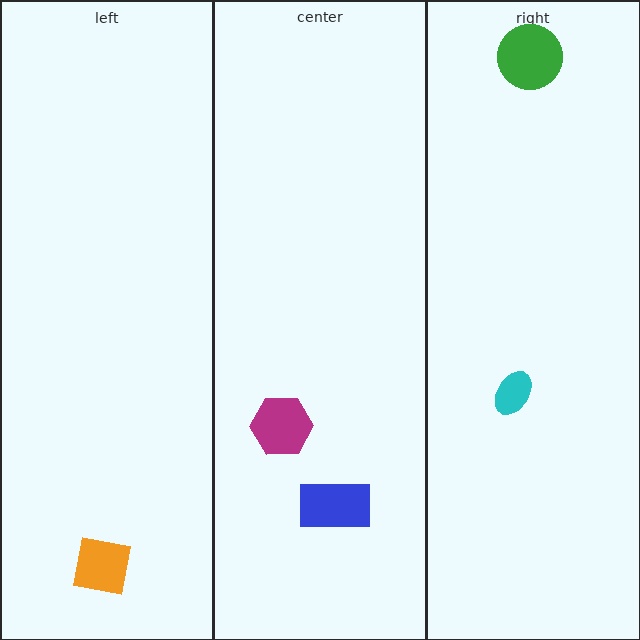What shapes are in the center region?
The magenta hexagon, the blue rectangle.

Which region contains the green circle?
The right region.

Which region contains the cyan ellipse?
The right region.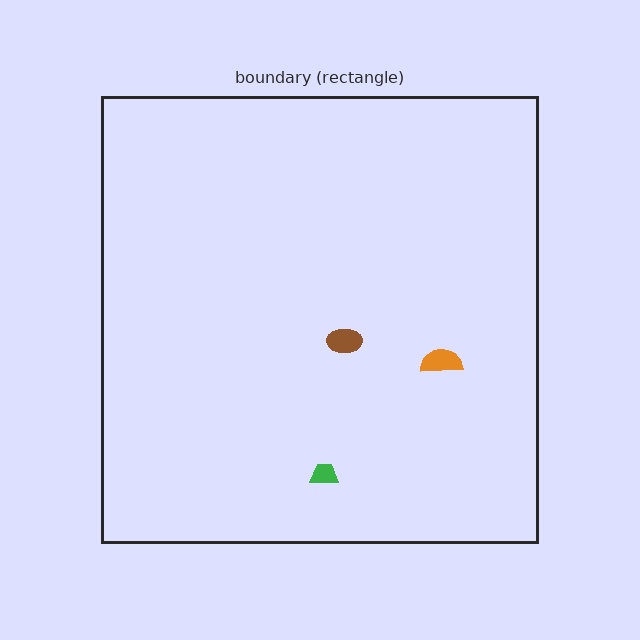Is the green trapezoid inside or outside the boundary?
Inside.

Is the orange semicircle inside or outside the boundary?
Inside.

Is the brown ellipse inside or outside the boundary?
Inside.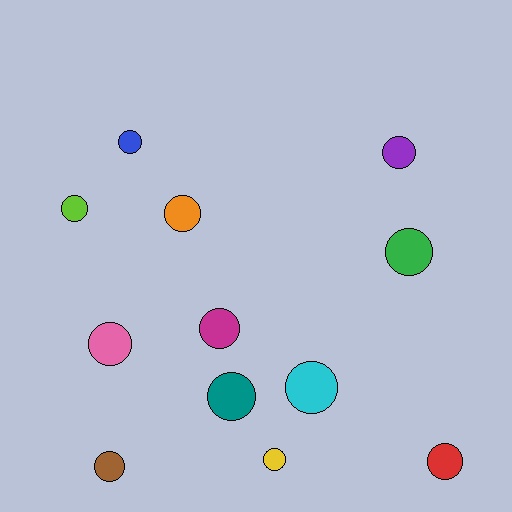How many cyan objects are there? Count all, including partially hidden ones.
There is 1 cyan object.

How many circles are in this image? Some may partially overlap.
There are 12 circles.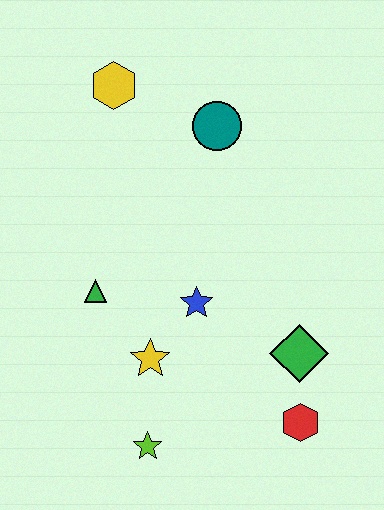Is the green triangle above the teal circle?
No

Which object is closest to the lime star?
The yellow star is closest to the lime star.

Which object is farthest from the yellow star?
The yellow hexagon is farthest from the yellow star.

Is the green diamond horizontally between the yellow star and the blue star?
No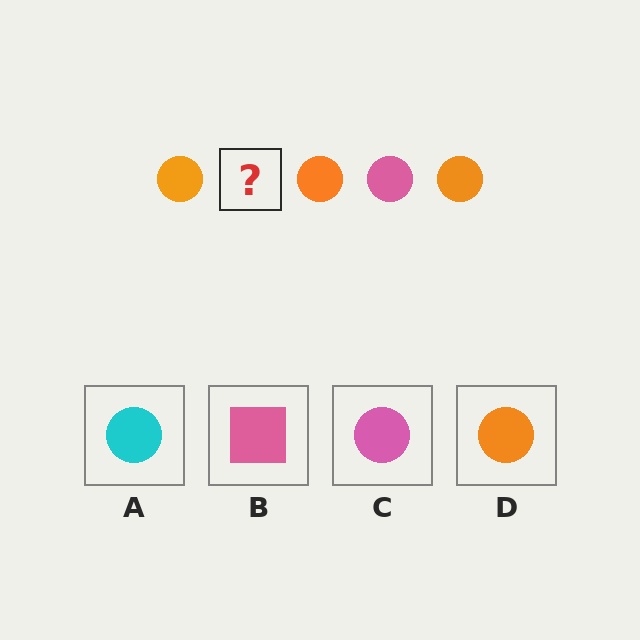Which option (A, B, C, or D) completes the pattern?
C.